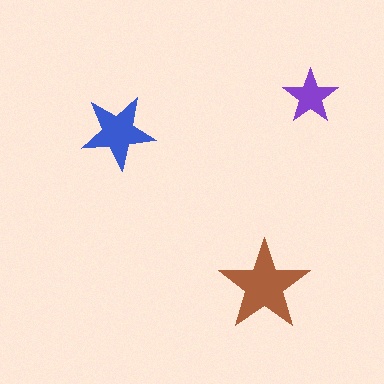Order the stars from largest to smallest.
the brown one, the blue one, the purple one.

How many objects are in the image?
There are 3 objects in the image.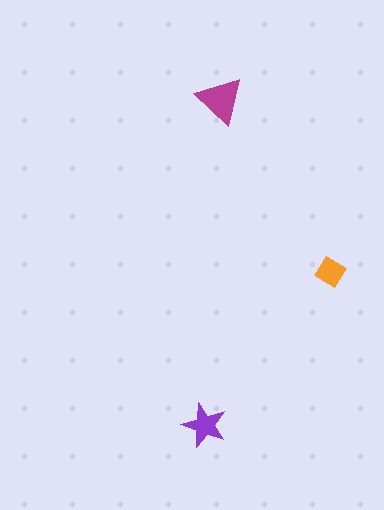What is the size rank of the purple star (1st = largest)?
2nd.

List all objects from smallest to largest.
The orange diamond, the purple star, the magenta triangle.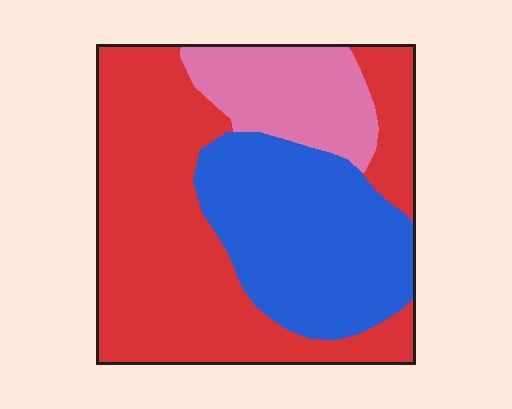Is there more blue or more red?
Red.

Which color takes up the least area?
Pink, at roughly 15%.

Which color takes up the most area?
Red, at roughly 50%.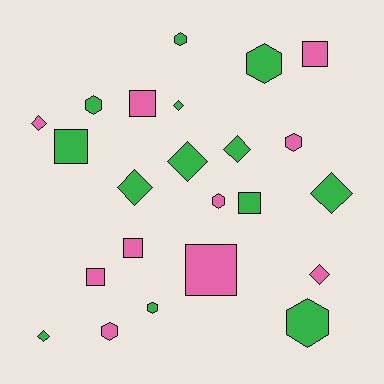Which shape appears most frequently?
Diamond, with 8 objects.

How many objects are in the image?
There are 23 objects.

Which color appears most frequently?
Green, with 13 objects.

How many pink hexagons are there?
There are 3 pink hexagons.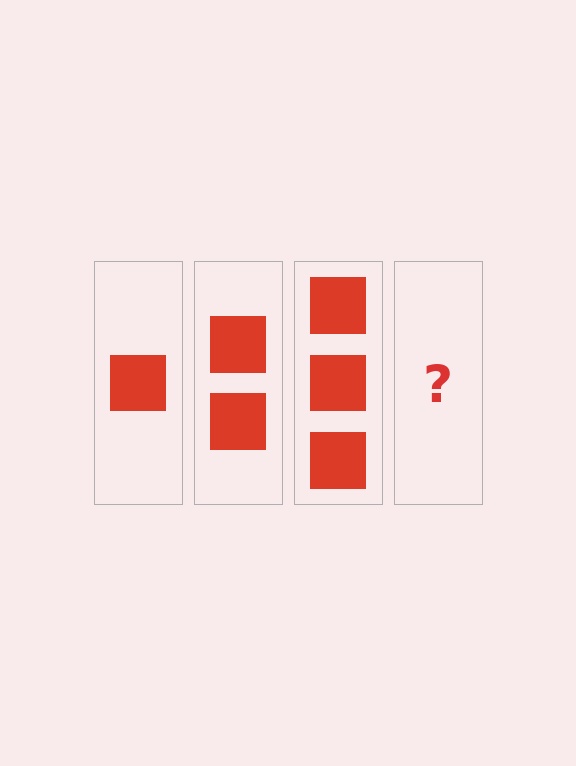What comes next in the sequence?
The next element should be 4 squares.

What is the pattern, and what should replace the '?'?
The pattern is that each step adds one more square. The '?' should be 4 squares.